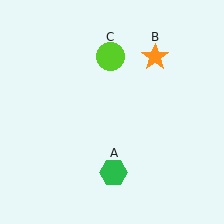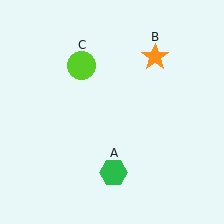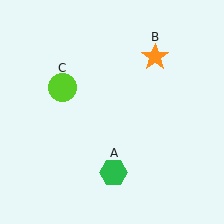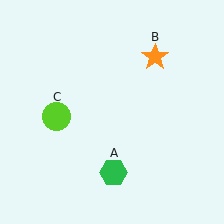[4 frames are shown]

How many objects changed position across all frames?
1 object changed position: lime circle (object C).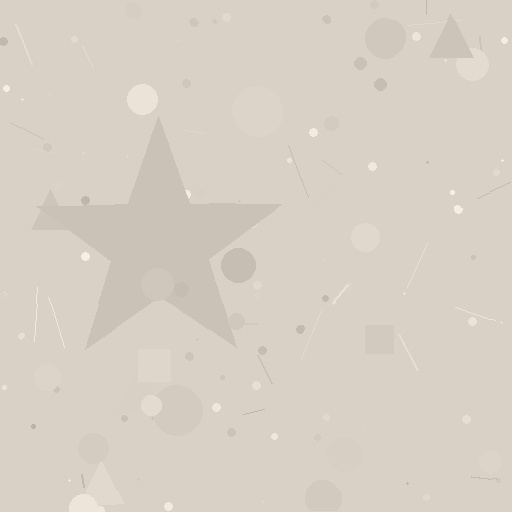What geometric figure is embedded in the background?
A star is embedded in the background.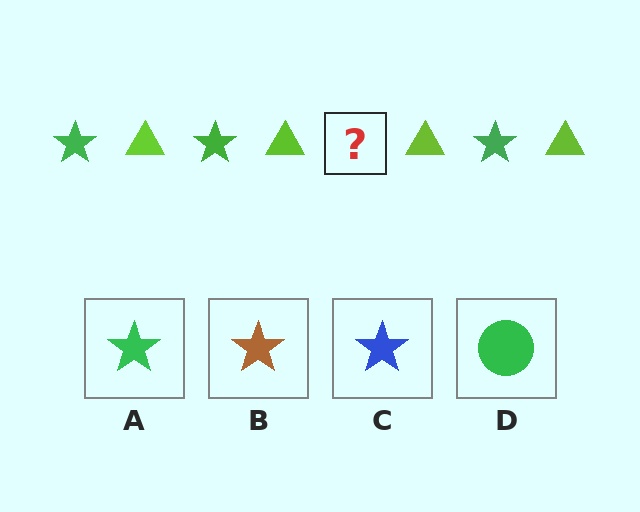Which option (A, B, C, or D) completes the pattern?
A.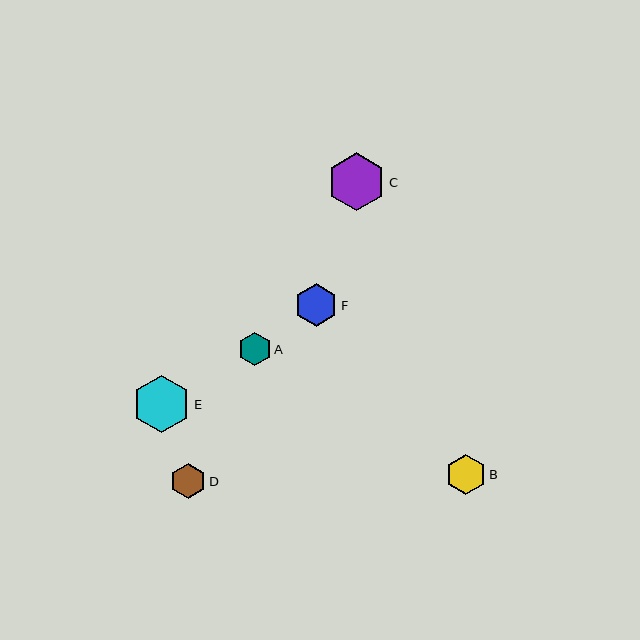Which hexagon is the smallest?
Hexagon A is the smallest with a size of approximately 33 pixels.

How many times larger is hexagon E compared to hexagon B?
Hexagon E is approximately 1.4 times the size of hexagon B.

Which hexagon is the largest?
Hexagon C is the largest with a size of approximately 58 pixels.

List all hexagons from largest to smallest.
From largest to smallest: C, E, F, B, D, A.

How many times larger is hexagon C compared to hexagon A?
Hexagon C is approximately 1.8 times the size of hexagon A.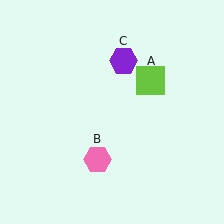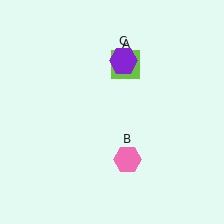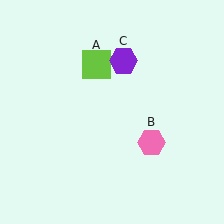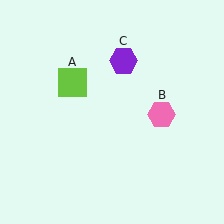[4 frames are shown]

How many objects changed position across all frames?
2 objects changed position: lime square (object A), pink hexagon (object B).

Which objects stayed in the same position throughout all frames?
Purple hexagon (object C) remained stationary.